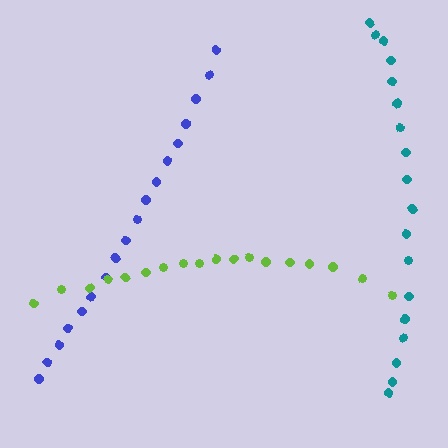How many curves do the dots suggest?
There are 3 distinct paths.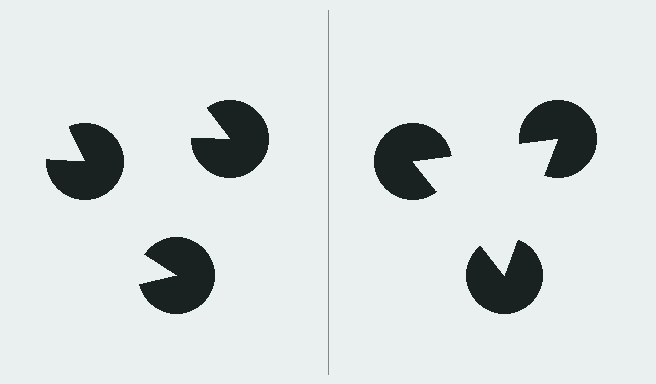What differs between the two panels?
The pac-man discs are positioned identically on both sides; only the wedge orientations differ. On the right they align to a triangle; on the left they are misaligned.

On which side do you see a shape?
An illusory triangle appears on the right side. On the left side the wedge cuts are rotated, so no coherent shape forms.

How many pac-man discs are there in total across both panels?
6 — 3 on each side.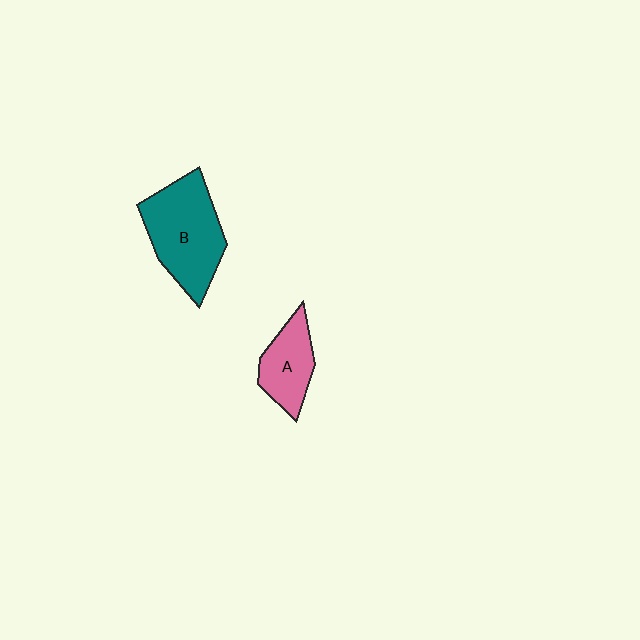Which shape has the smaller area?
Shape A (pink).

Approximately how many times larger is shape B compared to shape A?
Approximately 1.8 times.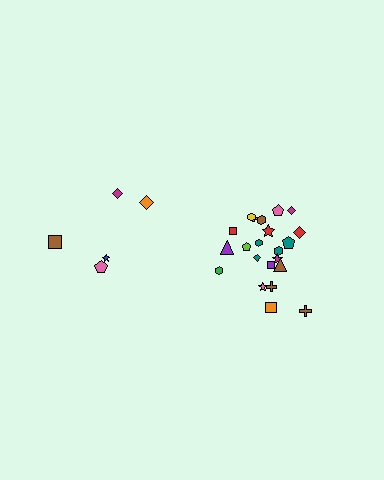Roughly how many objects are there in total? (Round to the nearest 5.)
Roughly 25 objects in total.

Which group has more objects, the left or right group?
The right group.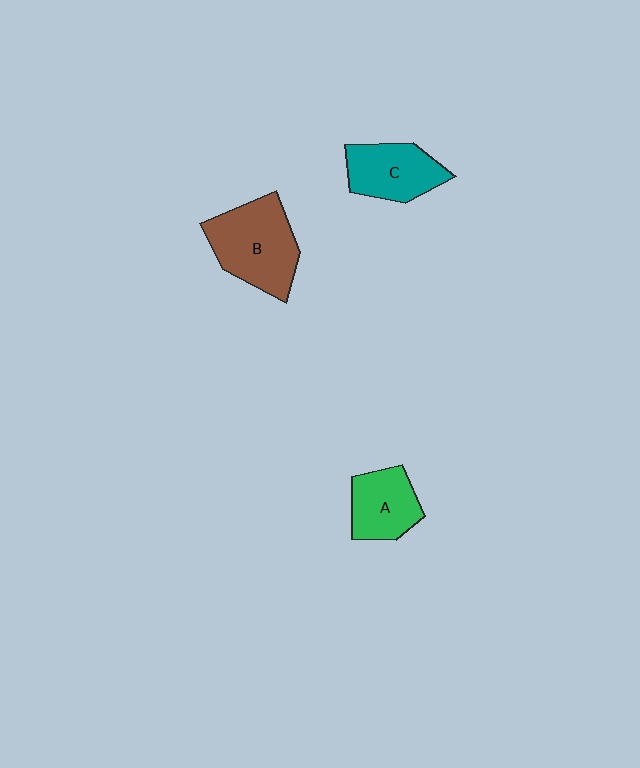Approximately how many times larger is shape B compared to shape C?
Approximately 1.4 times.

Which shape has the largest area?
Shape B (brown).